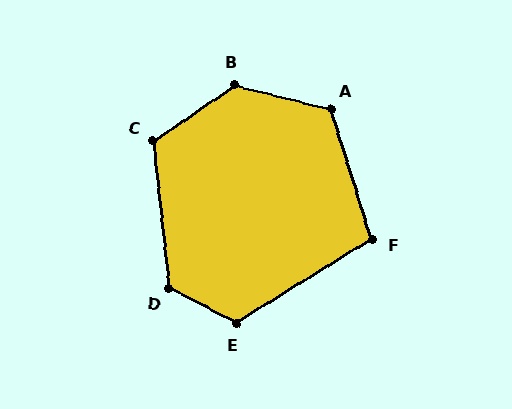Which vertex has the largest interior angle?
B, at approximately 132 degrees.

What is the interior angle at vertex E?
Approximately 120 degrees (obtuse).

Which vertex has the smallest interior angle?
F, at approximately 105 degrees.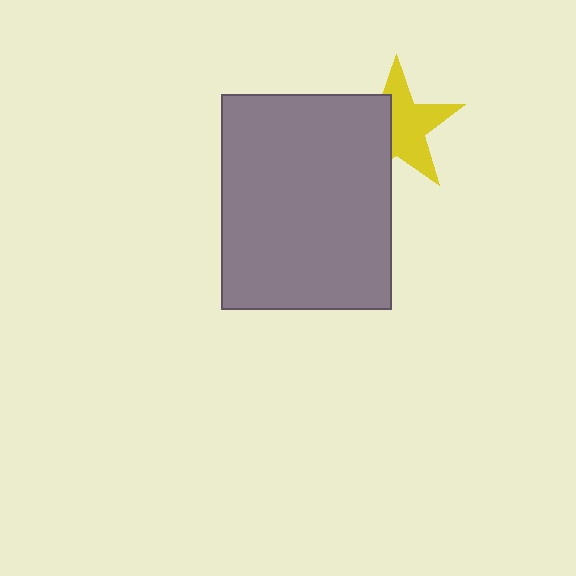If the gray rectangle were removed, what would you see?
You would see the complete yellow star.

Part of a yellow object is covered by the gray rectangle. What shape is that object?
It is a star.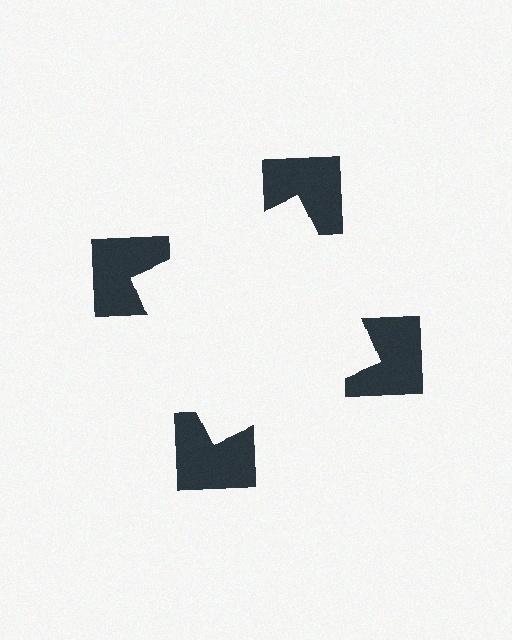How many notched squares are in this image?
There are 4 — one at each vertex of the illusory square.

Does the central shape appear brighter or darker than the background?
It typically appears slightly brighter than the background, even though no actual brightness change is drawn.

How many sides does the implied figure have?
4 sides.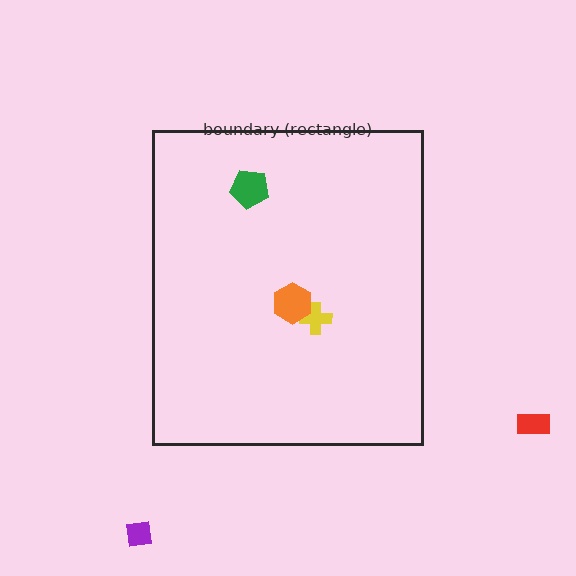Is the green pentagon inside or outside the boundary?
Inside.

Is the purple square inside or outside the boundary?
Outside.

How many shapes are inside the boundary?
3 inside, 2 outside.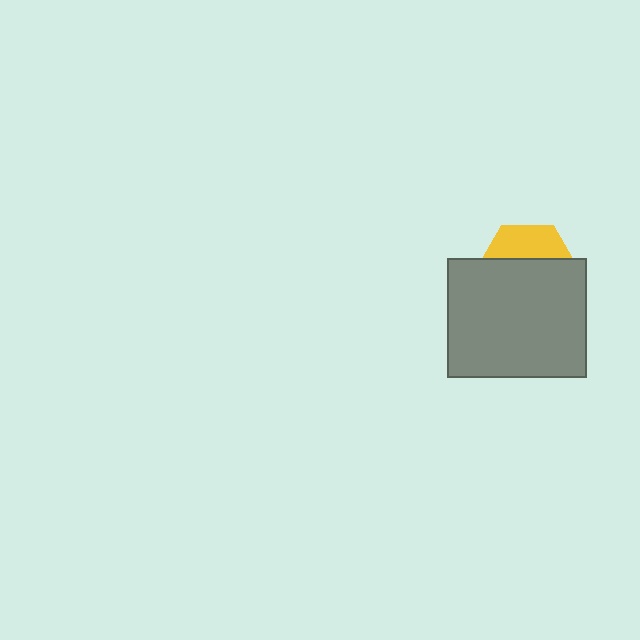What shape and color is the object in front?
The object in front is a gray rectangle.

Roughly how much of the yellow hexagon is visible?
A small part of it is visible (roughly 32%).